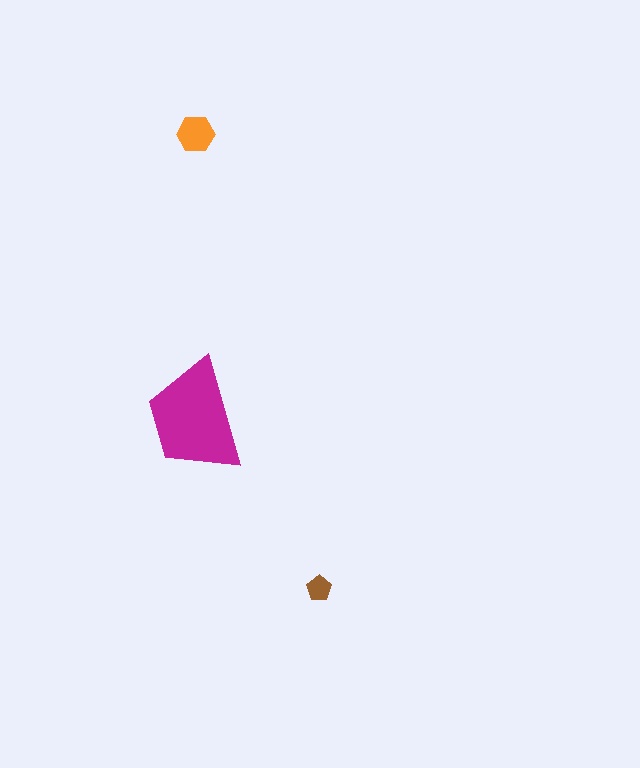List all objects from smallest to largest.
The brown pentagon, the orange hexagon, the magenta trapezoid.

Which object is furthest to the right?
The brown pentagon is rightmost.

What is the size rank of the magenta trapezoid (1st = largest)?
1st.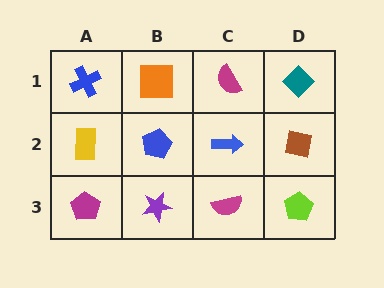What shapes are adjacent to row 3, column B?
A blue pentagon (row 2, column B), a magenta pentagon (row 3, column A), a magenta semicircle (row 3, column C).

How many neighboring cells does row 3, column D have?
2.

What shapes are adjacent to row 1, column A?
A yellow rectangle (row 2, column A), an orange square (row 1, column B).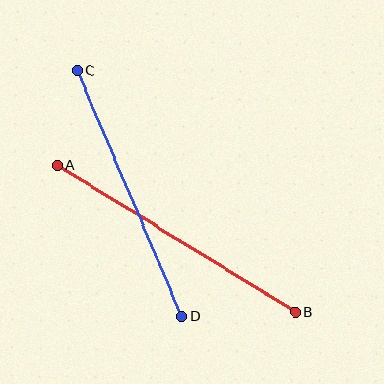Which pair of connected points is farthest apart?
Points A and B are farthest apart.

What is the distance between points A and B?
The distance is approximately 280 pixels.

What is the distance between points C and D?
The distance is approximately 267 pixels.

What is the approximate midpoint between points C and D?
The midpoint is at approximately (129, 193) pixels.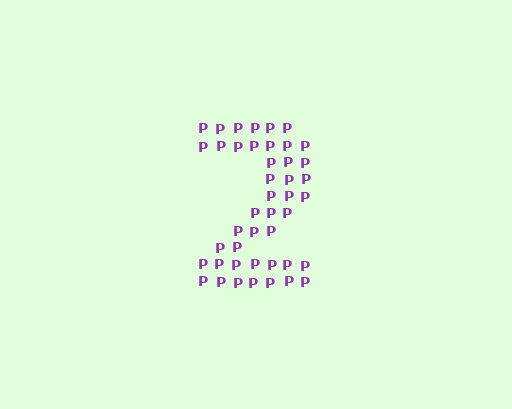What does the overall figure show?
The overall figure shows the digit 2.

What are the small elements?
The small elements are letter P's.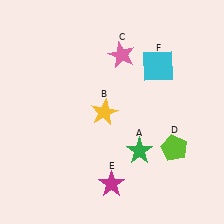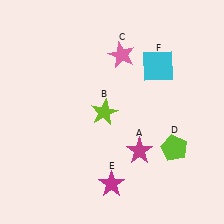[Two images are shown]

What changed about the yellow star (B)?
In Image 1, B is yellow. In Image 2, it changed to lime.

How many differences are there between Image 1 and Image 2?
There are 2 differences between the two images.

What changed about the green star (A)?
In Image 1, A is green. In Image 2, it changed to magenta.